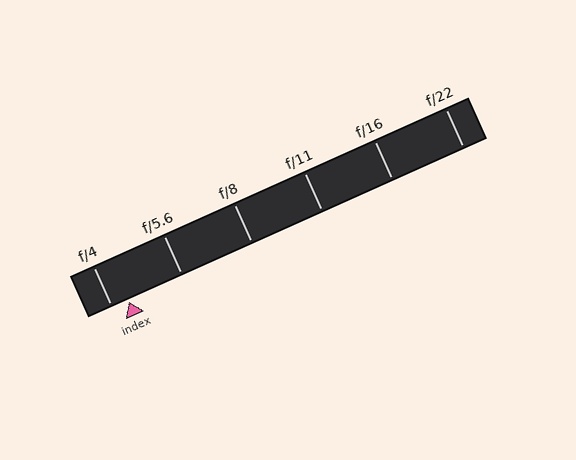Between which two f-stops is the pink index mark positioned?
The index mark is between f/4 and f/5.6.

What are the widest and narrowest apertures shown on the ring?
The widest aperture shown is f/4 and the narrowest is f/22.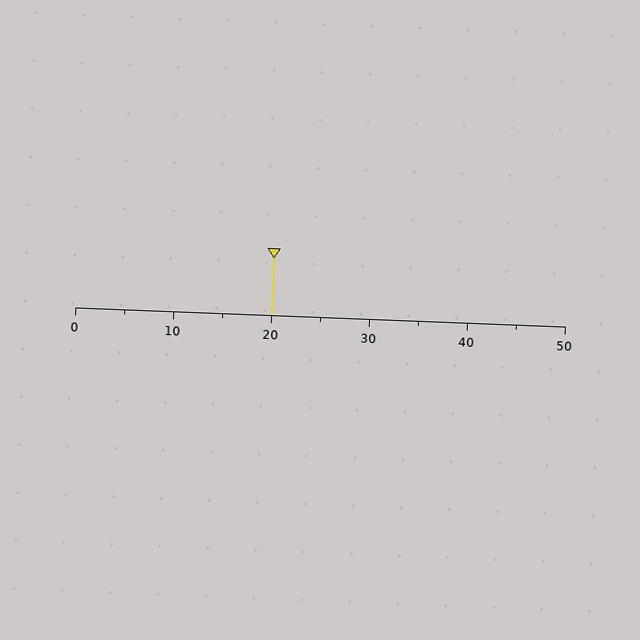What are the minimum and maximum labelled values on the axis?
The axis runs from 0 to 50.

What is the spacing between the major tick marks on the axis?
The major ticks are spaced 10 apart.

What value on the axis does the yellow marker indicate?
The marker indicates approximately 20.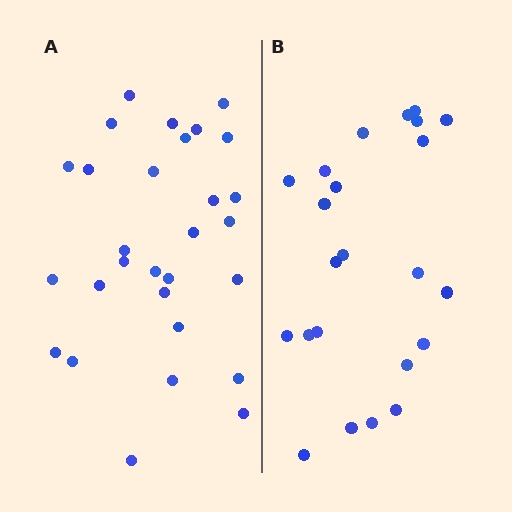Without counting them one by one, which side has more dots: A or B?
Region A (the left region) has more dots.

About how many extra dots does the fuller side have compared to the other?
Region A has about 6 more dots than region B.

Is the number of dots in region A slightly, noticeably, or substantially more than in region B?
Region A has noticeably more, but not dramatically so. The ratio is roughly 1.3 to 1.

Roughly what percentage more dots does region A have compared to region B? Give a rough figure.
About 25% more.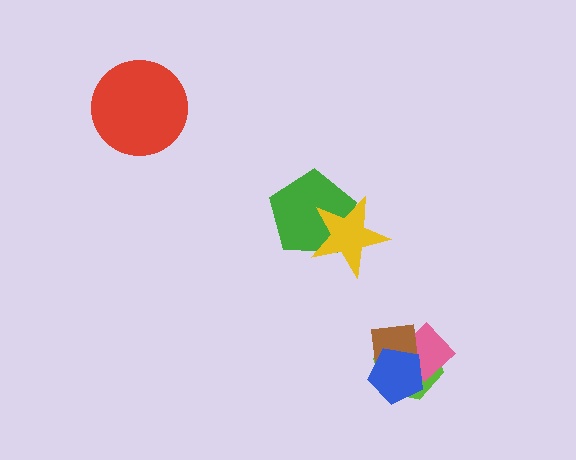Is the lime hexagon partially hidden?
Yes, it is partially covered by another shape.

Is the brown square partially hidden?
Yes, it is partially covered by another shape.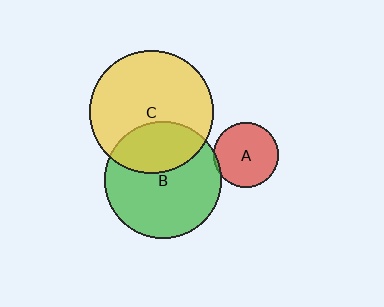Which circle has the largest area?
Circle C (yellow).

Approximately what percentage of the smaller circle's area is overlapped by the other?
Approximately 35%.